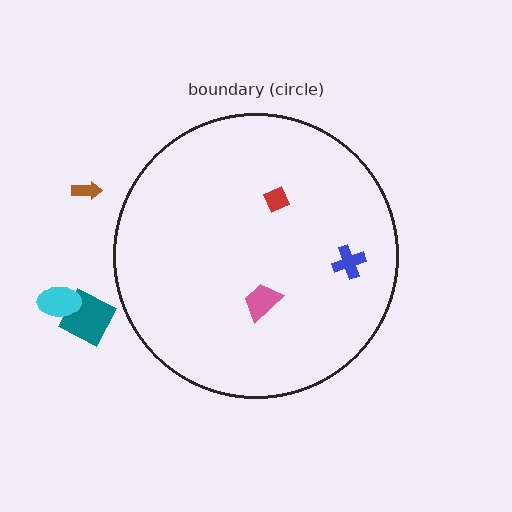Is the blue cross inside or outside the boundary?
Inside.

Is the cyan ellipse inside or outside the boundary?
Outside.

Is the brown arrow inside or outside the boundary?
Outside.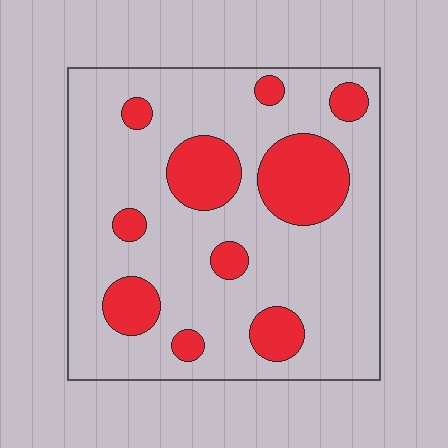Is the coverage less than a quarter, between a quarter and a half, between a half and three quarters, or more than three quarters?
Less than a quarter.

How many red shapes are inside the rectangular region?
10.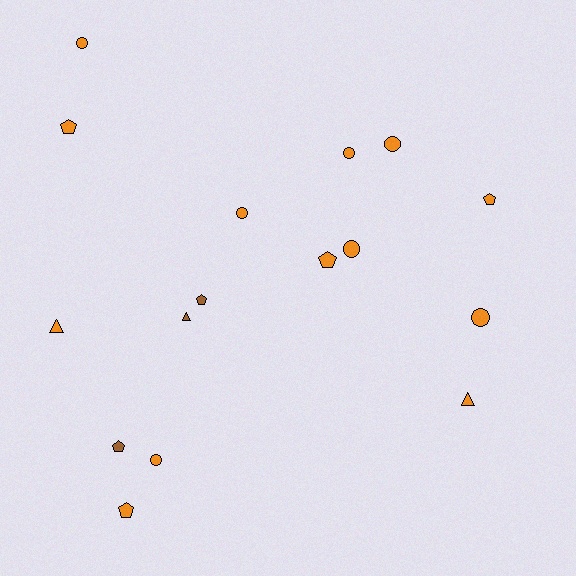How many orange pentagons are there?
There are 4 orange pentagons.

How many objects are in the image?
There are 16 objects.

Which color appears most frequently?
Orange, with 13 objects.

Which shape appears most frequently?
Circle, with 7 objects.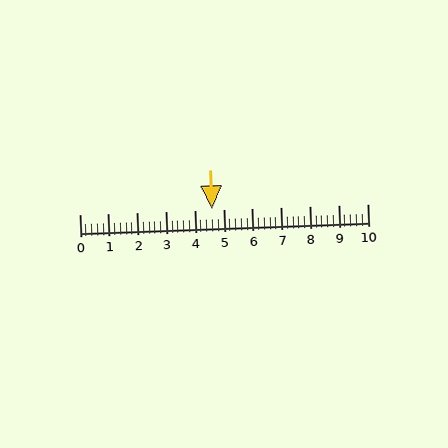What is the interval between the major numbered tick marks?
The major tick marks are spaced 1 units apart.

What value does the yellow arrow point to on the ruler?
The yellow arrow points to approximately 4.6.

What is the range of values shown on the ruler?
The ruler shows values from 0 to 10.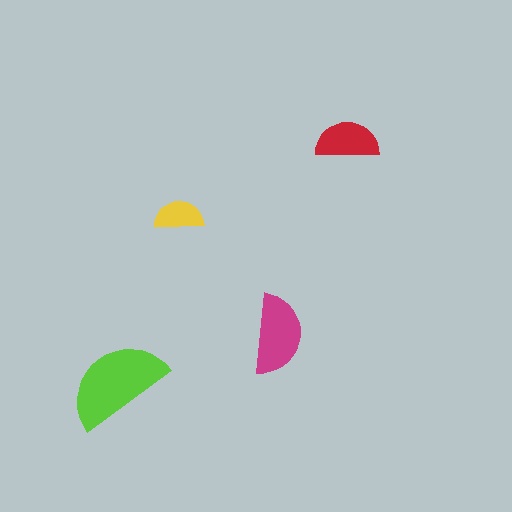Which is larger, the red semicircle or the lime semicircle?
The lime one.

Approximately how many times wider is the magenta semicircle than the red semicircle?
About 1.5 times wider.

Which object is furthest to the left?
The lime semicircle is leftmost.